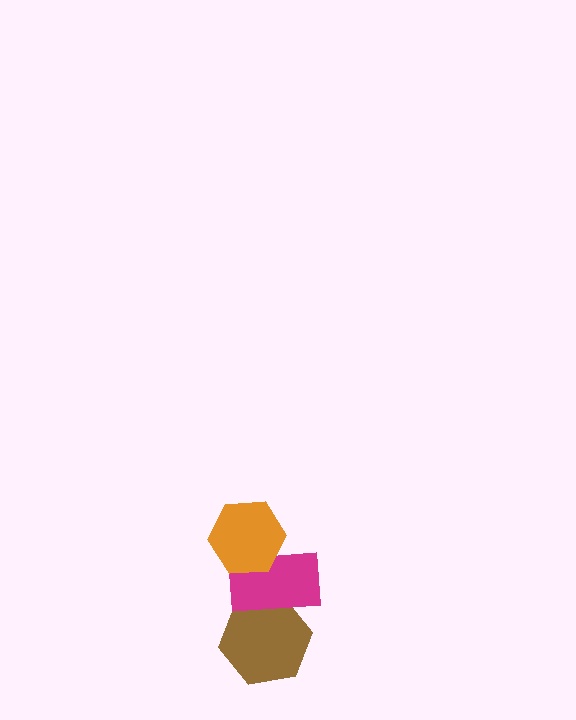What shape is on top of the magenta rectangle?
The orange hexagon is on top of the magenta rectangle.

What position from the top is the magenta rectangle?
The magenta rectangle is 2nd from the top.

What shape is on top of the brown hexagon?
The magenta rectangle is on top of the brown hexagon.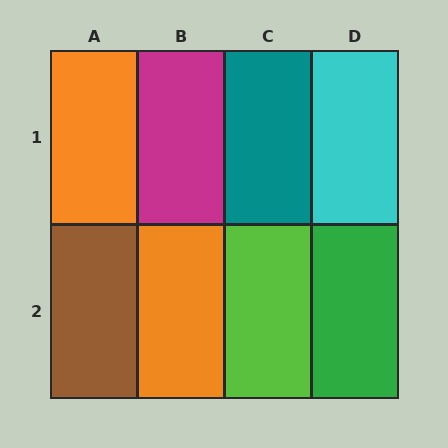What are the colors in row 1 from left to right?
Orange, magenta, teal, cyan.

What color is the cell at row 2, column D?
Green.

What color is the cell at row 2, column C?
Lime.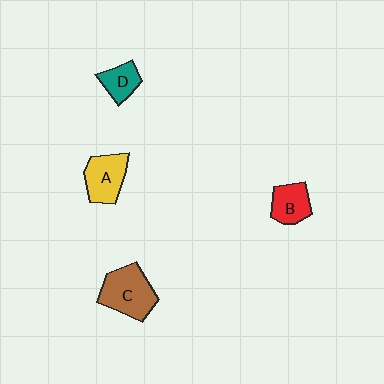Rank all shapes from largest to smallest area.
From largest to smallest: C (brown), A (yellow), B (red), D (teal).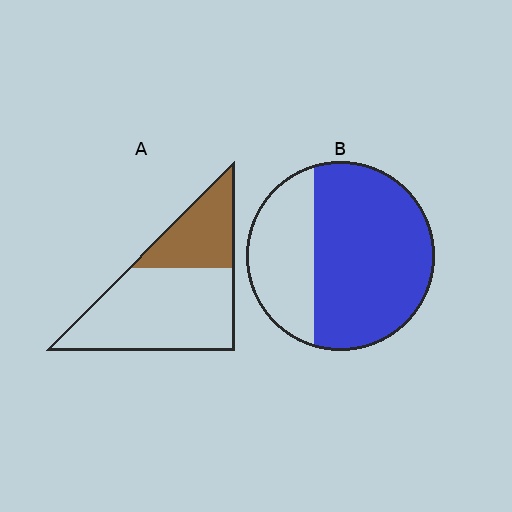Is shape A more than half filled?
No.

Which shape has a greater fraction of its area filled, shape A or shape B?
Shape B.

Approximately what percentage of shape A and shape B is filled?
A is approximately 30% and B is approximately 70%.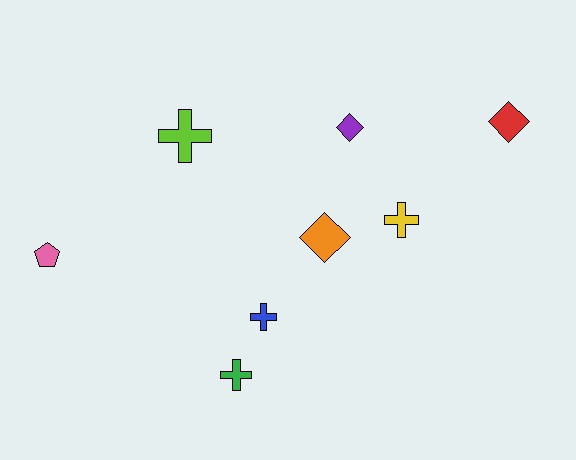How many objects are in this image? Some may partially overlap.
There are 8 objects.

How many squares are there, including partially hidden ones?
There are no squares.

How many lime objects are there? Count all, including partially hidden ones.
There is 1 lime object.